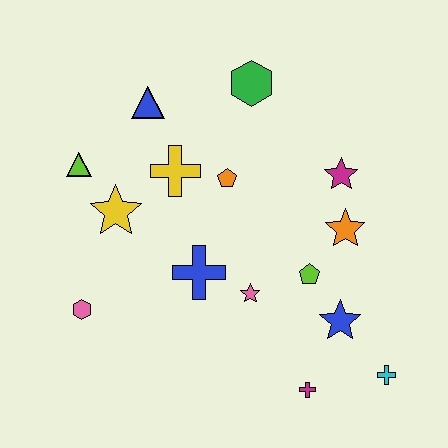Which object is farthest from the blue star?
The lime triangle is farthest from the blue star.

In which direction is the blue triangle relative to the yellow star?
The blue triangle is above the yellow star.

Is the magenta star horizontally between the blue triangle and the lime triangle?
No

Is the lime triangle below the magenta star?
No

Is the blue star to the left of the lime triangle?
No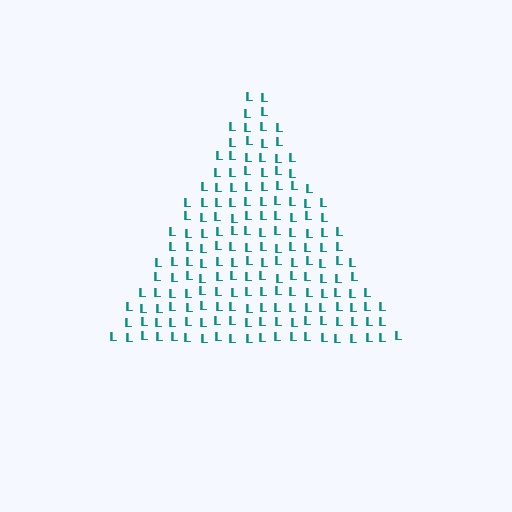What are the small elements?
The small elements are letter L's.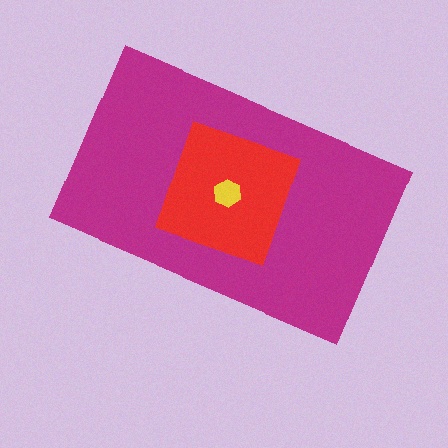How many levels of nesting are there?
3.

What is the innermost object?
The yellow hexagon.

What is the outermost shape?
The magenta rectangle.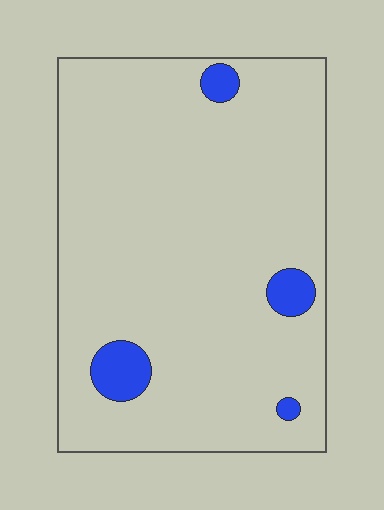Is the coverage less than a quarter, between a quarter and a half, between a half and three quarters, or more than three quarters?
Less than a quarter.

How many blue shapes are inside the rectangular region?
4.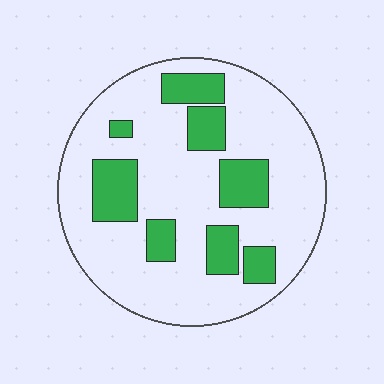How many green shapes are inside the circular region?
8.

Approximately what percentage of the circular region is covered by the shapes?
Approximately 25%.